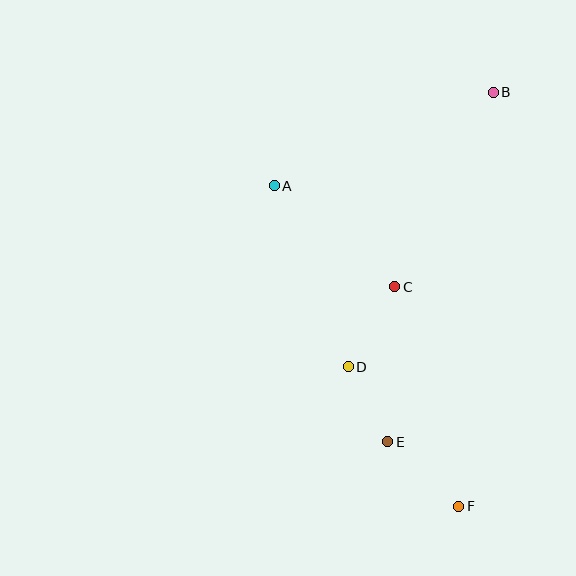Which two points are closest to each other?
Points D and E are closest to each other.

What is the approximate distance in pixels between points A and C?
The distance between A and C is approximately 157 pixels.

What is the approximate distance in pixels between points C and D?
The distance between C and D is approximately 93 pixels.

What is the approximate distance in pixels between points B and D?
The distance between B and D is approximately 311 pixels.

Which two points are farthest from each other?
Points B and F are farthest from each other.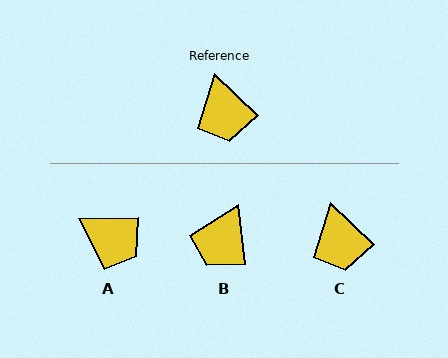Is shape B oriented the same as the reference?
No, it is off by about 40 degrees.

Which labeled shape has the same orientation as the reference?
C.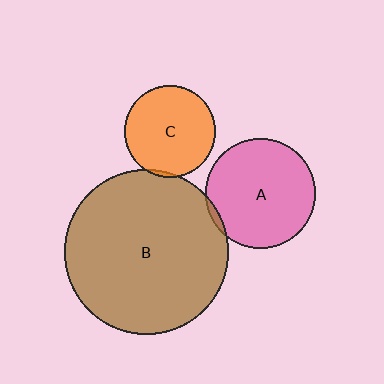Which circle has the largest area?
Circle B (brown).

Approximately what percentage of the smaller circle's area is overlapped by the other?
Approximately 5%.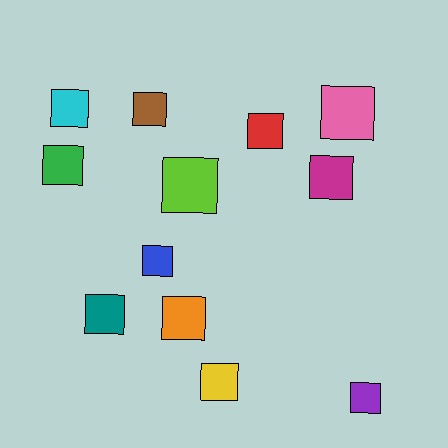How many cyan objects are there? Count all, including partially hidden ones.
There is 1 cyan object.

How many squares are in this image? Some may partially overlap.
There are 12 squares.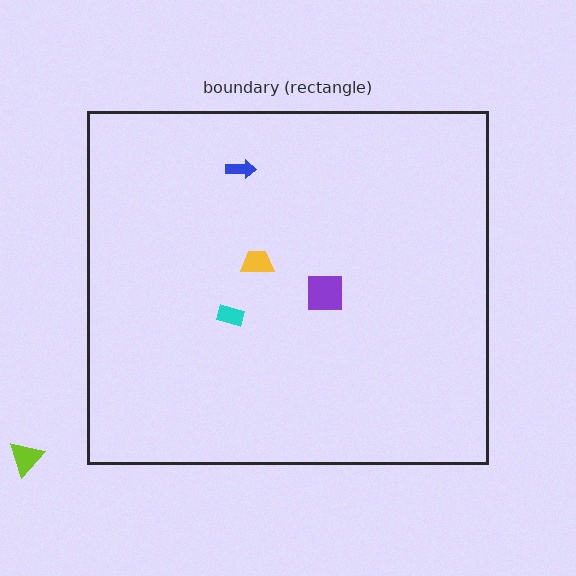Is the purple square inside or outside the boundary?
Inside.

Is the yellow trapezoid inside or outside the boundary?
Inside.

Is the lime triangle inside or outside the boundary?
Outside.